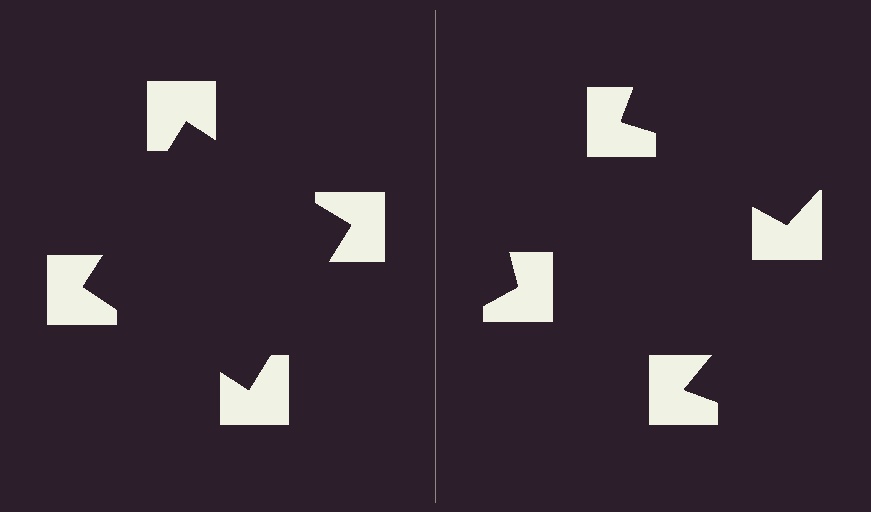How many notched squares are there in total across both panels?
8 — 4 on each side.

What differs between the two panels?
The notched squares are positioned identically on both sides; only the wedge orientations differ. On the left they align to a square; on the right they are misaligned.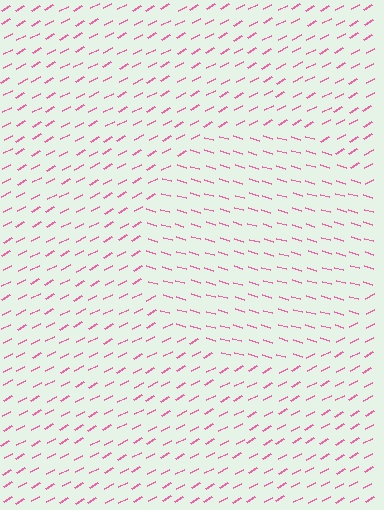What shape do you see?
I see a circle.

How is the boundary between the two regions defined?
The boundary is defined purely by a change in line orientation (approximately 45 degrees difference). All lines are the same color and thickness.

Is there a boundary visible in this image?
Yes, there is a texture boundary formed by a change in line orientation.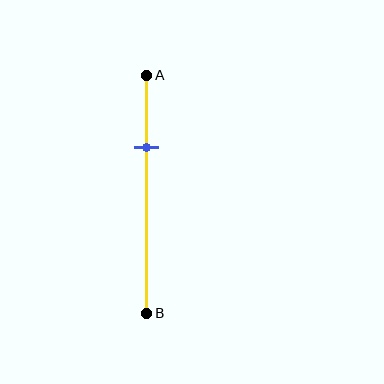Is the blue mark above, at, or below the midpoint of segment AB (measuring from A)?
The blue mark is above the midpoint of segment AB.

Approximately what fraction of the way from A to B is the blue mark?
The blue mark is approximately 30% of the way from A to B.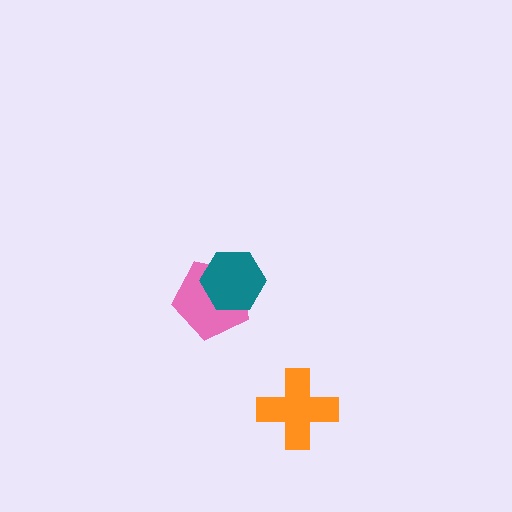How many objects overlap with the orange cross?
0 objects overlap with the orange cross.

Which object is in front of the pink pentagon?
The teal hexagon is in front of the pink pentagon.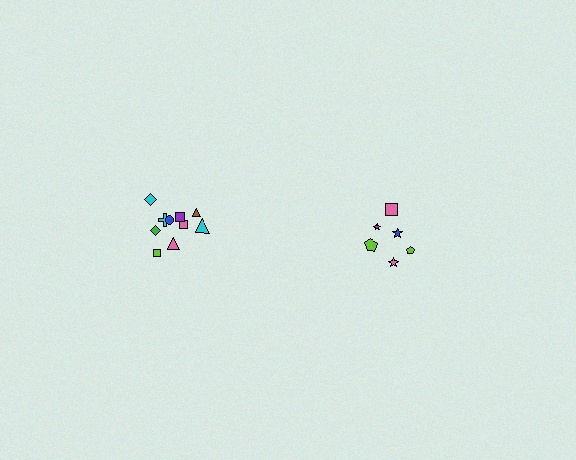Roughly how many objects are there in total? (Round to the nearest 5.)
Roughly 15 objects in total.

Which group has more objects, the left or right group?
The left group.